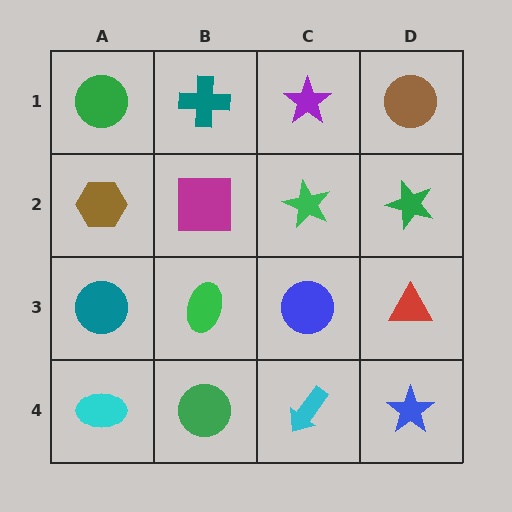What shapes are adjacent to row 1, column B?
A magenta square (row 2, column B), a green circle (row 1, column A), a purple star (row 1, column C).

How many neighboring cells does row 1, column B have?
3.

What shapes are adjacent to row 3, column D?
A green star (row 2, column D), a blue star (row 4, column D), a blue circle (row 3, column C).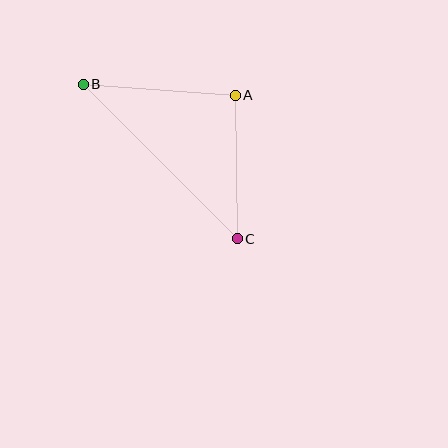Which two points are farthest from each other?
Points B and C are farthest from each other.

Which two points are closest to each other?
Points A and C are closest to each other.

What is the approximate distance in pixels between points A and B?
The distance between A and B is approximately 152 pixels.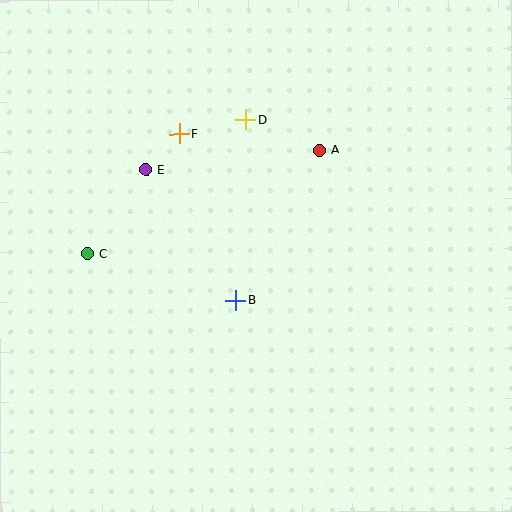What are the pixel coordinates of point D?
Point D is at (246, 120).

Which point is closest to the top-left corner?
Point E is closest to the top-left corner.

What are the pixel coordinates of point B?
Point B is at (236, 300).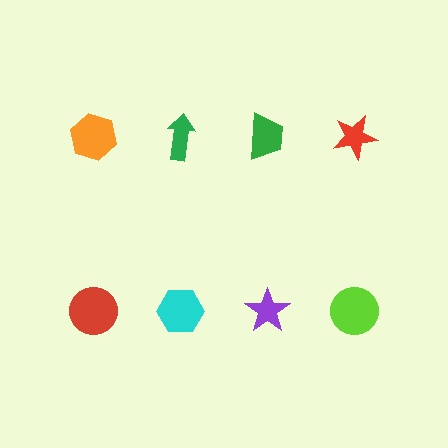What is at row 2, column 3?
A purple star.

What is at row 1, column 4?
A red star.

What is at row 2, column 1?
A red circle.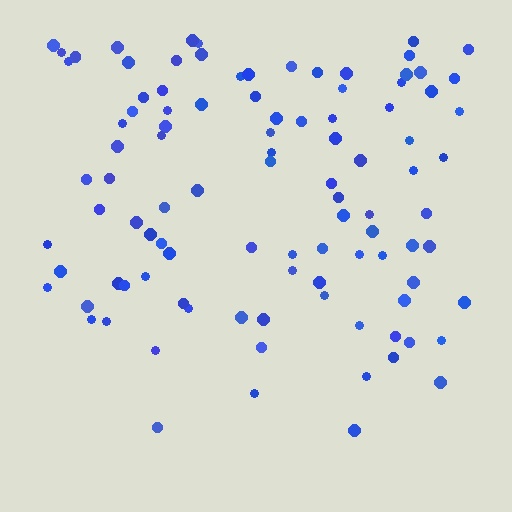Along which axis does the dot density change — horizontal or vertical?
Vertical.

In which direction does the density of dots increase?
From bottom to top, with the top side densest.